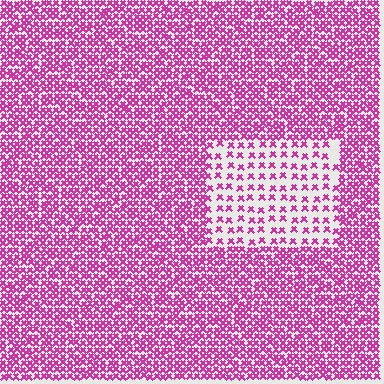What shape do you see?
I see a rectangle.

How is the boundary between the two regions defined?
The boundary is defined by a change in element density (approximately 2.6x ratio). All elements are the same color, size, and shape.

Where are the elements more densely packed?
The elements are more densely packed outside the rectangle boundary.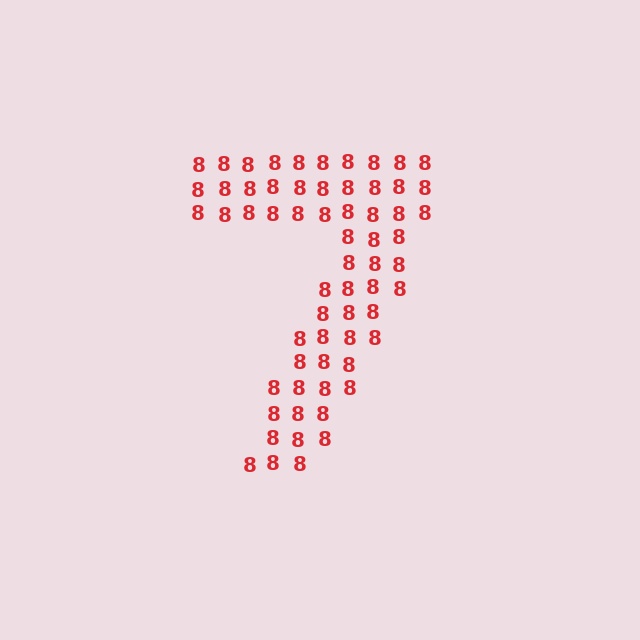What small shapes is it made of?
It is made of small digit 8's.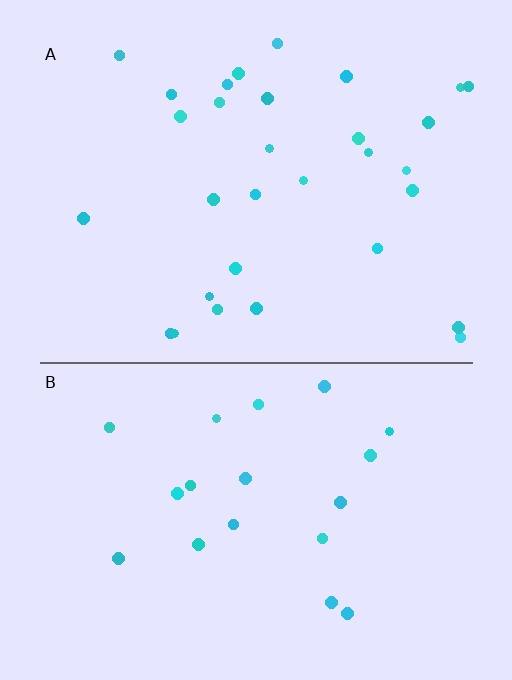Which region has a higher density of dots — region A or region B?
A (the top).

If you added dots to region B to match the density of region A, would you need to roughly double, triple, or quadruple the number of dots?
Approximately double.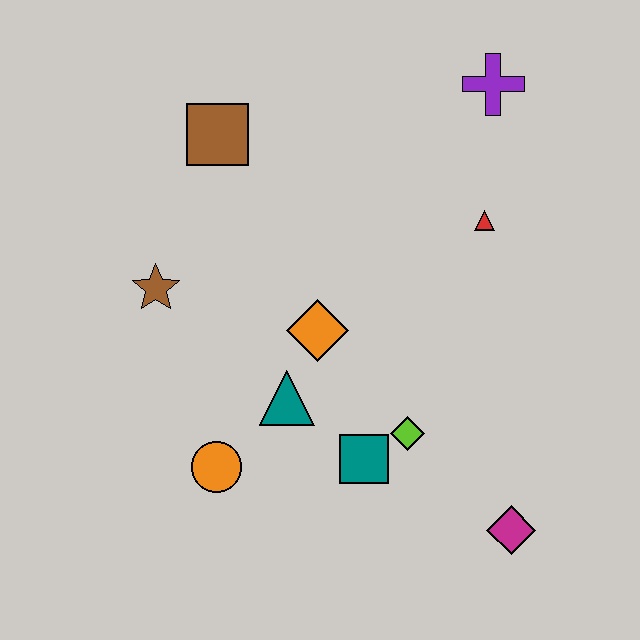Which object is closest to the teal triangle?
The orange diamond is closest to the teal triangle.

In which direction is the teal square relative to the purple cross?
The teal square is below the purple cross.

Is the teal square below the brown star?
Yes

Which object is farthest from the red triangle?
The orange circle is farthest from the red triangle.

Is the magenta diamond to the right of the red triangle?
Yes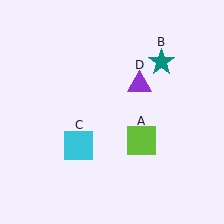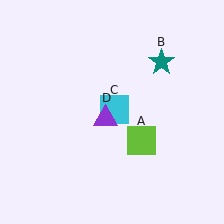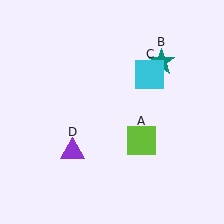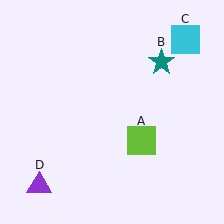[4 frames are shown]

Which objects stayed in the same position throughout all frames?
Lime square (object A) and teal star (object B) remained stationary.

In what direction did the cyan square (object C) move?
The cyan square (object C) moved up and to the right.